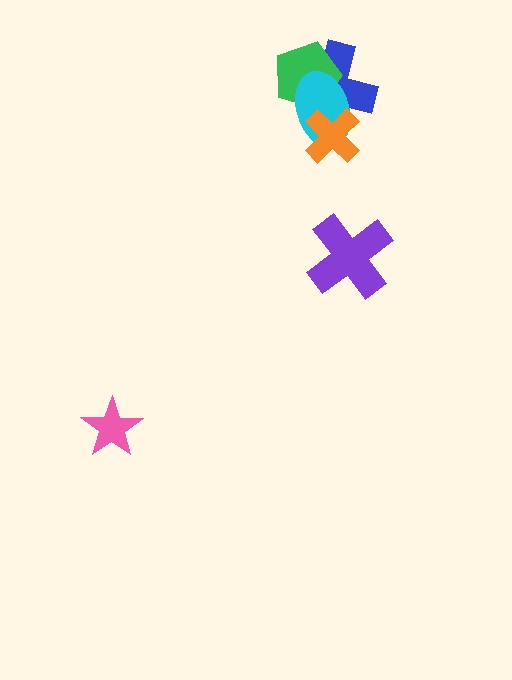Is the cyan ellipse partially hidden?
Yes, it is partially covered by another shape.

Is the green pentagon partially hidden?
Yes, it is partially covered by another shape.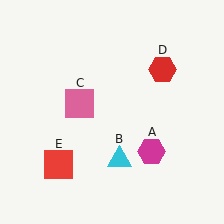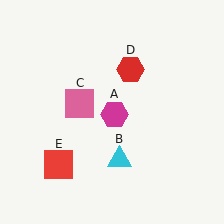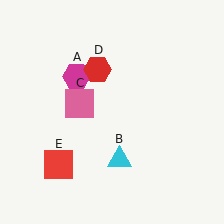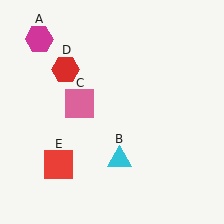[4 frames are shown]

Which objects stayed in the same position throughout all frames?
Cyan triangle (object B) and pink square (object C) and red square (object E) remained stationary.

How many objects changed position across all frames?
2 objects changed position: magenta hexagon (object A), red hexagon (object D).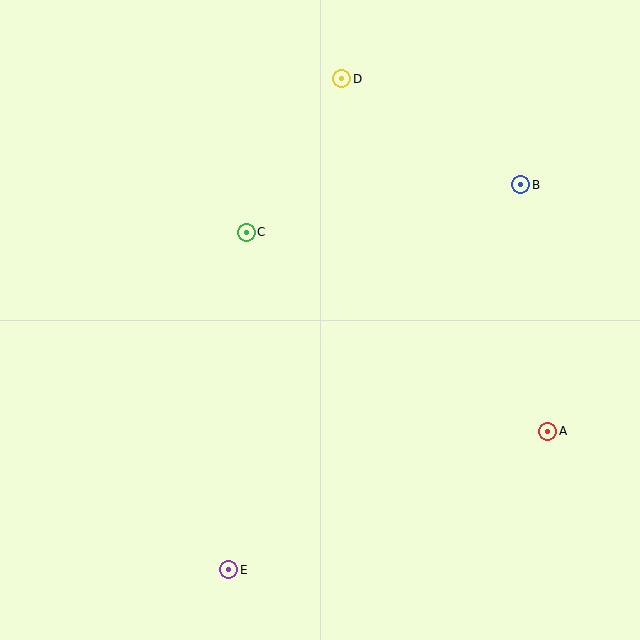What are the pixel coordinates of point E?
Point E is at (229, 570).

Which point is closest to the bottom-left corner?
Point E is closest to the bottom-left corner.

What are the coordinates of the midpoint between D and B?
The midpoint between D and B is at (431, 132).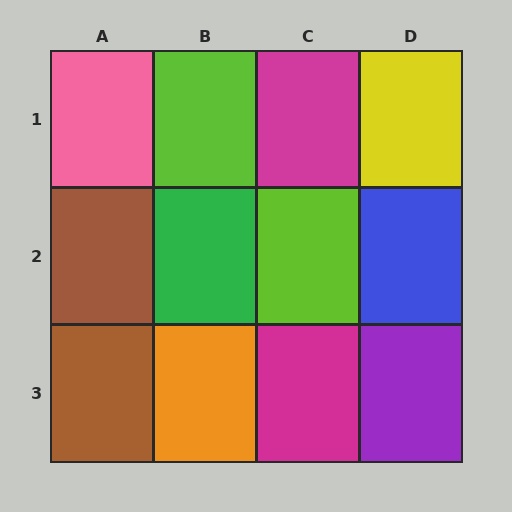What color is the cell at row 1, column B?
Lime.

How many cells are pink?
1 cell is pink.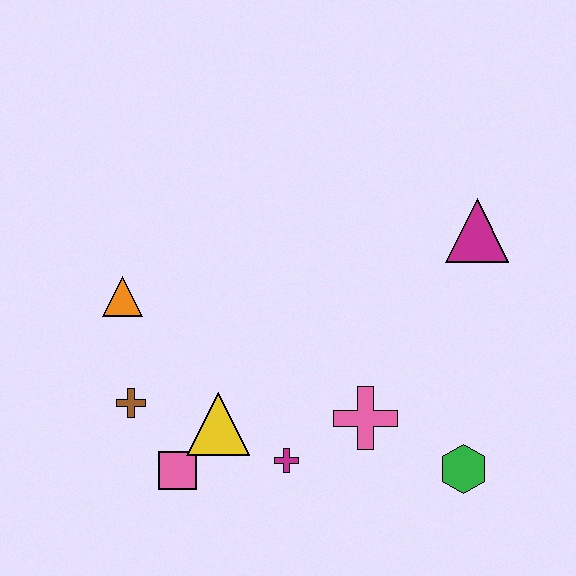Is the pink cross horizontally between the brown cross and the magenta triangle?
Yes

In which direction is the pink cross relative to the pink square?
The pink cross is to the right of the pink square.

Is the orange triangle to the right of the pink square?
No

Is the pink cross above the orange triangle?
No